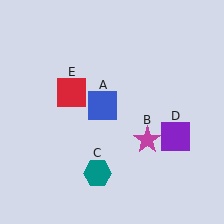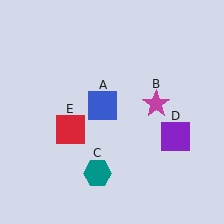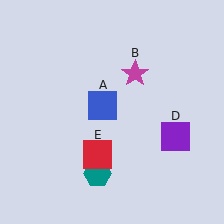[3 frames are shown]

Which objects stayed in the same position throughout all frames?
Blue square (object A) and teal hexagon (object C) and purple square (object D) remained stationary.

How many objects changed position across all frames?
2 objects changed position: magenta star (object B), red square (object E).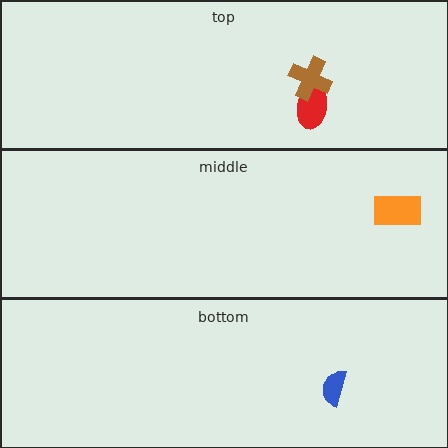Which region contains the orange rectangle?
The middle region.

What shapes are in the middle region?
The orange rectangle.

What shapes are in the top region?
The red ellipse, the brown cross.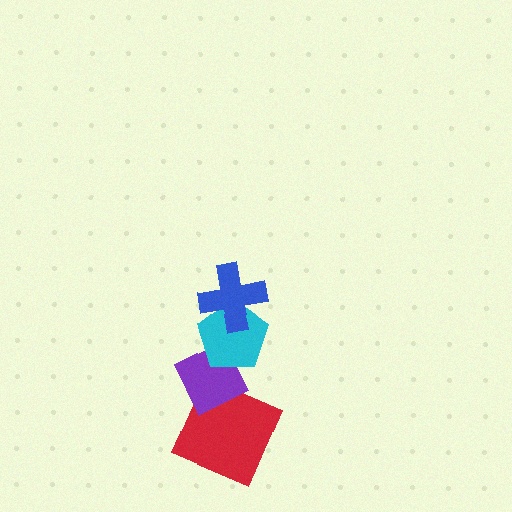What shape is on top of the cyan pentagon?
The blue cross is on top of the cyan pentagon.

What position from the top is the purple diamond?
The purple diamond is 3rd from the top.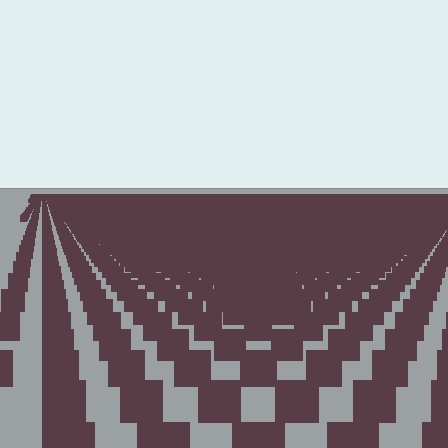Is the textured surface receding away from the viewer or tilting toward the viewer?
The surface is receding away from the viewer. Texture elements get smaller and denser toward the top.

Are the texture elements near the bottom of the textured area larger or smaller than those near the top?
Larger. Near the bottom, elements are closer to the viewer and appear at a bigger on-screen size.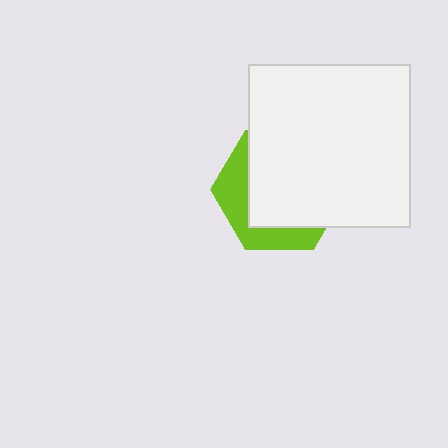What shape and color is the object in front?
The object in front is a white square.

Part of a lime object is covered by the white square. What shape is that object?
It is a hexagon.